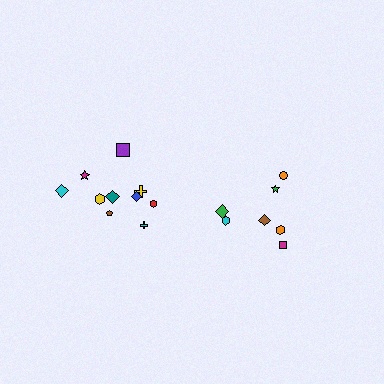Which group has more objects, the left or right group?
The left group.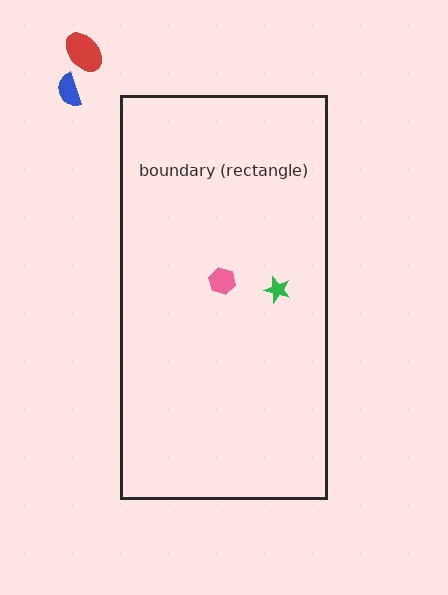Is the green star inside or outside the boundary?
Inside.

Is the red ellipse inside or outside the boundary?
Outside.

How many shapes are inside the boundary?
2 inside, 2 outside.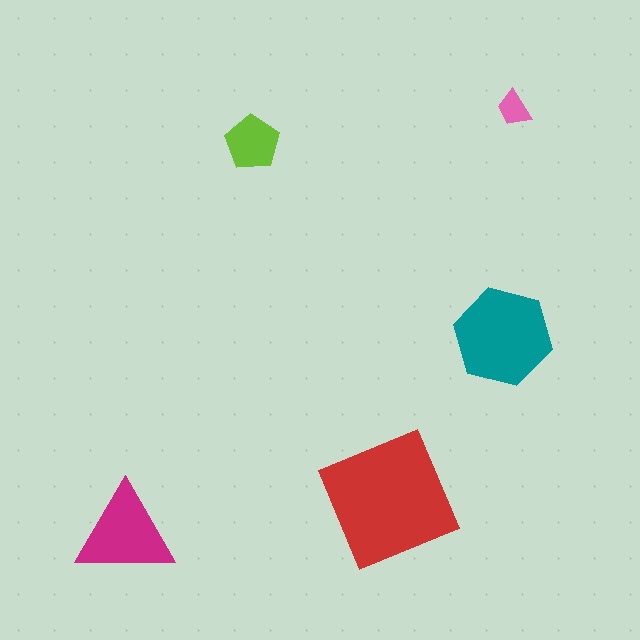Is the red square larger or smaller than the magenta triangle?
Larger.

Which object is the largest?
The red square.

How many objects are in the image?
There are 5 objects in the image.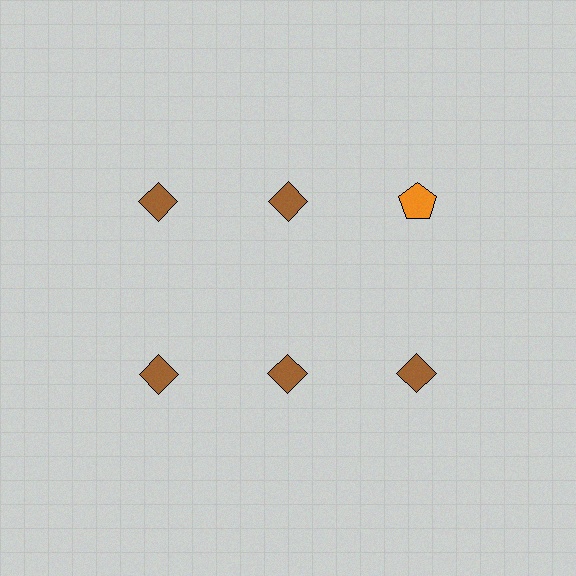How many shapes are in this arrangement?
There are 6 shapes arranged in a grid pattern.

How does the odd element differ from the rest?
It differs in both color (orange instead of brown) and shape (pentagon instead of diamond).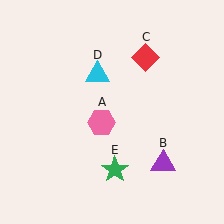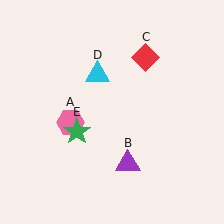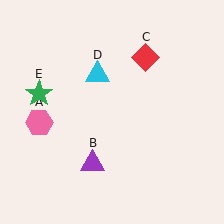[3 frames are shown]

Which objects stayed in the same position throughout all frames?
Red diamond (object C) and cyan triangle (object D) remained stationary.